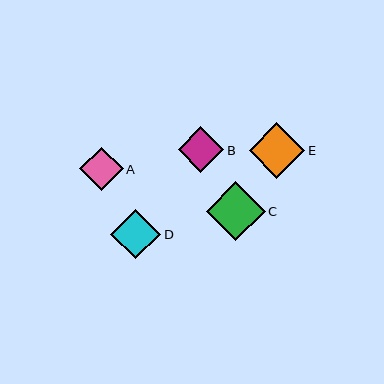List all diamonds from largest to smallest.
From largest to smallest: C, E, D, B, A.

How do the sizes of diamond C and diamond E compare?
Diamond C and diamond E are approximately the same size.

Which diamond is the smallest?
Diamond A is the smallest with a size of approximately 44 pixels.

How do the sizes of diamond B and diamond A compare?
Diamond B and diamond A are approximately the same size.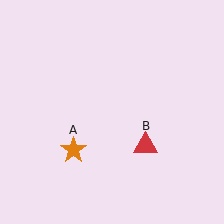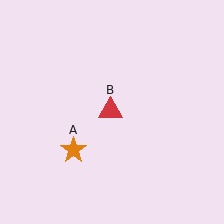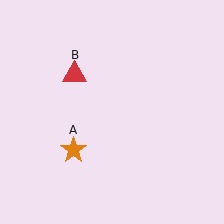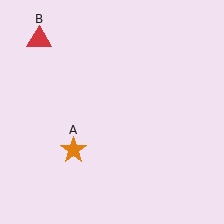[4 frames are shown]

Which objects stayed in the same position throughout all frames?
Orange star (object A) remained stationary.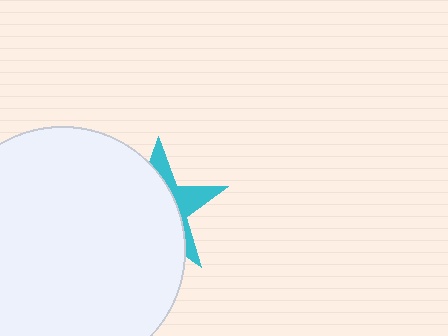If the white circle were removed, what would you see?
You would see the complete cyan star.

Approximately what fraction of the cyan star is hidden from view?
Roughly 68% of the cyan star is hidden behind the white circle.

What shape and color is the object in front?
The object in front is a white circle.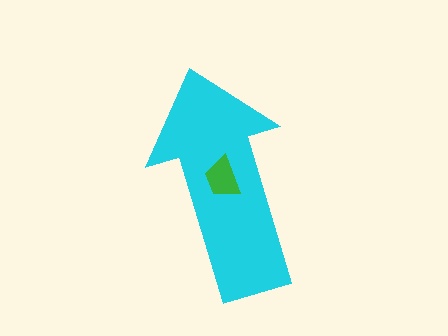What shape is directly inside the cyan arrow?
The green trapezoid.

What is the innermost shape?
The green trapezoid.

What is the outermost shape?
The cyan arrow.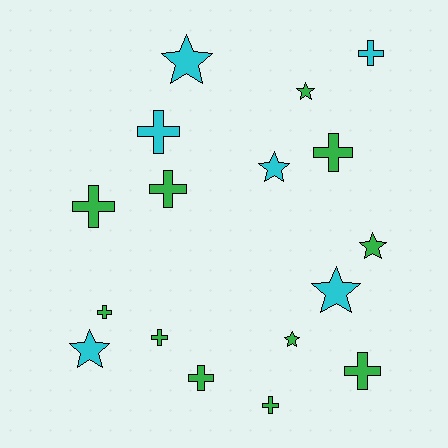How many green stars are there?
There are 3 green stars.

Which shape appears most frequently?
Cross, with 10 objects.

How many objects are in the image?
There are 17 objects.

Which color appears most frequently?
Green, with 11 objects.